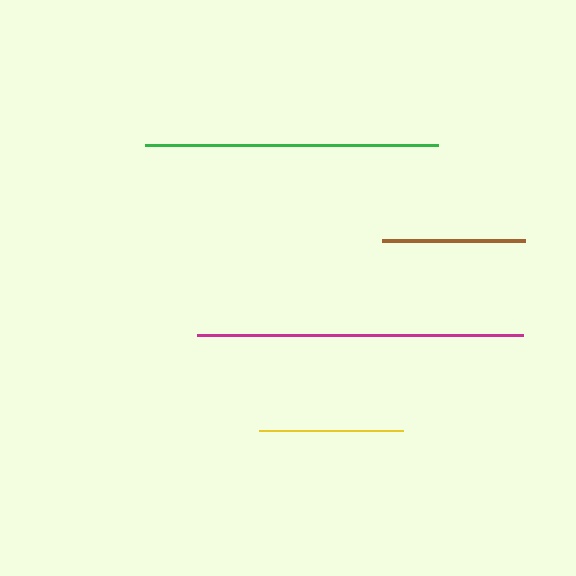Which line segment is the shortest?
The yellow line is the shortest at approximately 144 pixels.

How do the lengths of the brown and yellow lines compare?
The brown and yellow lines are approximately the same length.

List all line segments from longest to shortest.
From longest to shortest: magenta, green, brown, yellow.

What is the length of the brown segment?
The brown segment is approximately 144 pixels long.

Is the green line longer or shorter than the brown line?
The green line is longer than the brown line.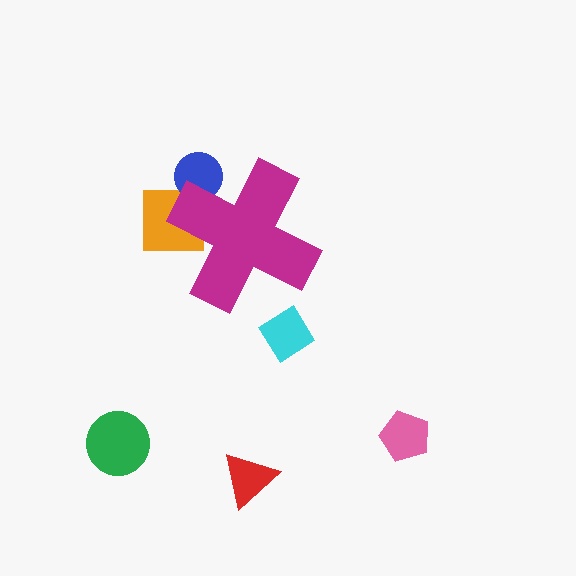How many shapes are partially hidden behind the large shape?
2 shapes are partially hidden.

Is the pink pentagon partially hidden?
No, the pink pentagon is fully visible.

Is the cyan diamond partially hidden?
No, the cyan diamond is fully visible.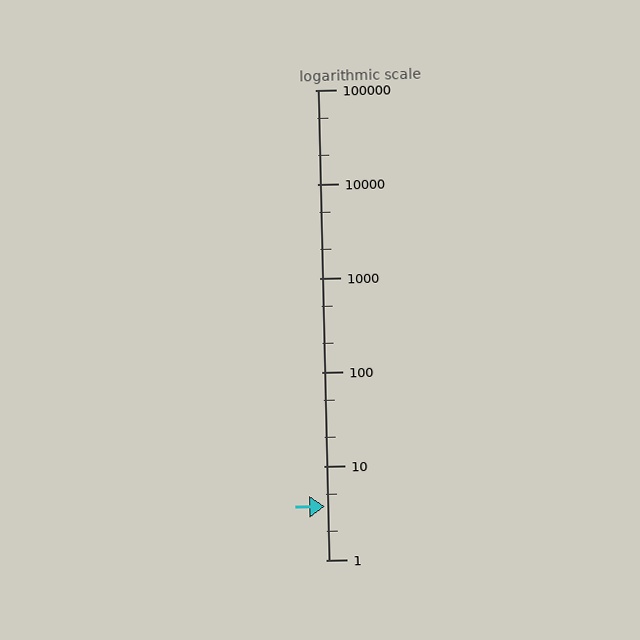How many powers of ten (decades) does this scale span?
The scale spans 5 decades, from 1 to 100000.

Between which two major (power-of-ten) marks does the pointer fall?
The pointer is between 1 and 10.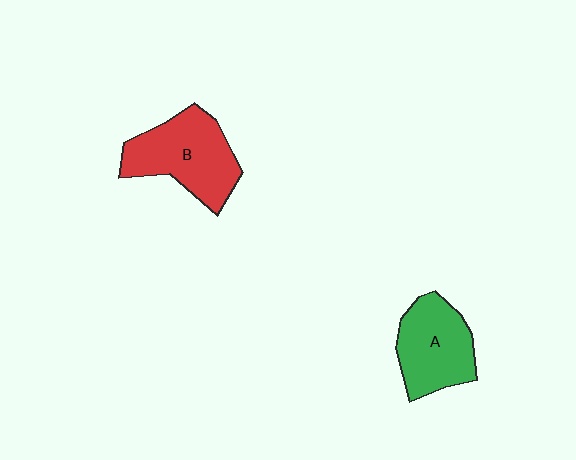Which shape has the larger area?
Shape B (red).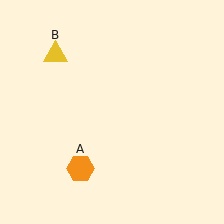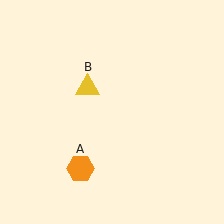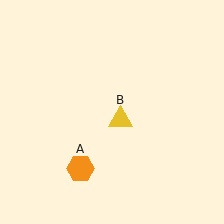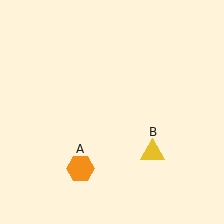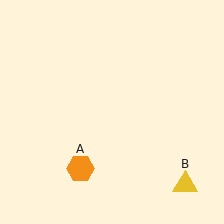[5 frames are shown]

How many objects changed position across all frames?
1 object changed position: yellow triangle (object B).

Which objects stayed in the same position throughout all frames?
Orange hexagon (object A) remained stationary.